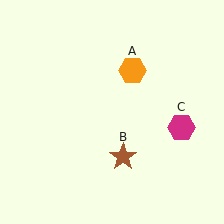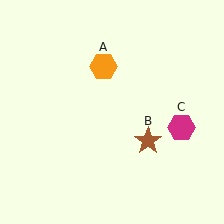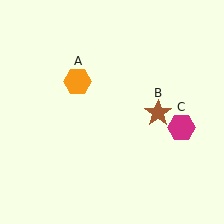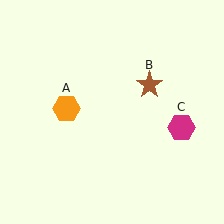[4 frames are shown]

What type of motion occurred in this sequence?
The orange hexagon (object A), brown star (object B) rotated counterclockwise around the center of the scene.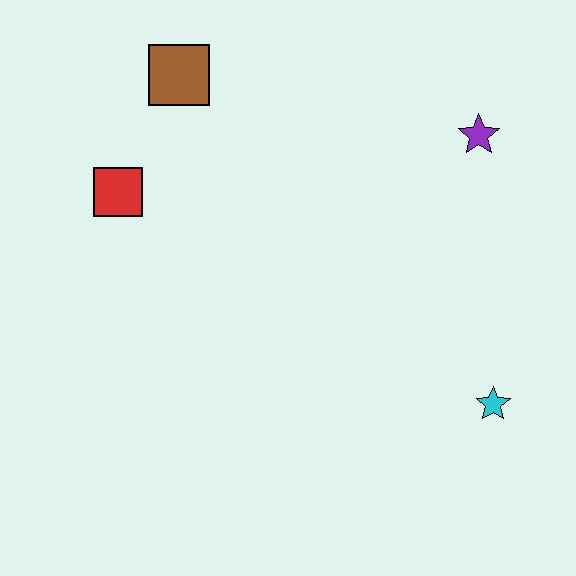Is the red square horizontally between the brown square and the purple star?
No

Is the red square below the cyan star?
No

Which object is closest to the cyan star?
The purple star is closest to the cyan star.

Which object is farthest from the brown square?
The cyan star is farthest from the brown square.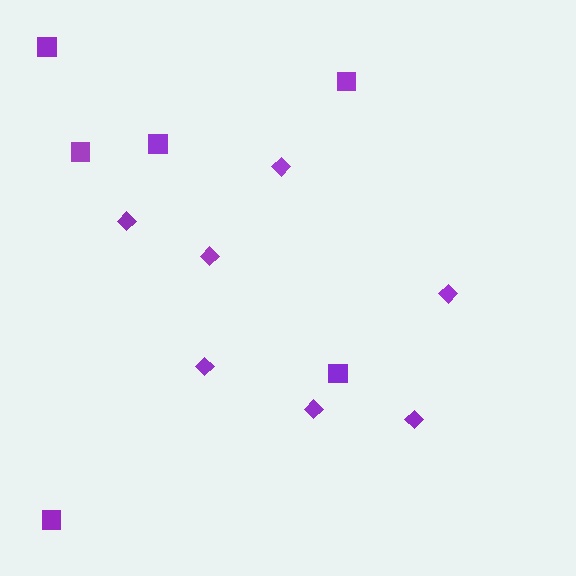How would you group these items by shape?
There are 2 groups: one group of diamonds (7) and one group of squares (6).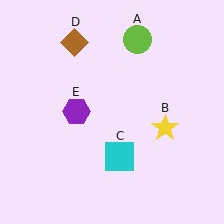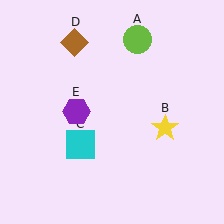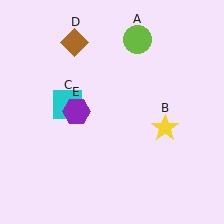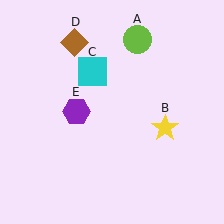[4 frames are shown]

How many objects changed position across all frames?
1 object changed position: cyan square (object C).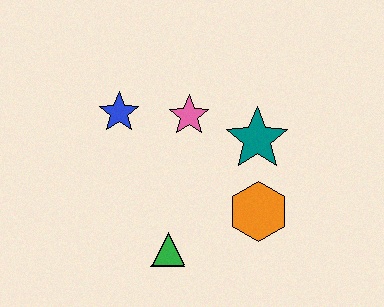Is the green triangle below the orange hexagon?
Yes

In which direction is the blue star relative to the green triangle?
The blue star is above the green triangle.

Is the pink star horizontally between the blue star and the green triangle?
No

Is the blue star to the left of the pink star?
Yes